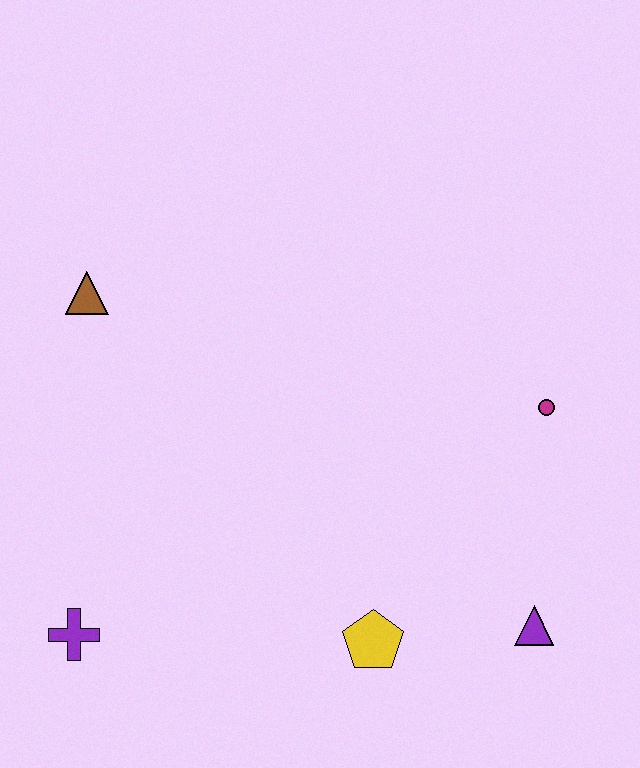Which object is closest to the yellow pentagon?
The purple triangle is closest to the yellow pentagon.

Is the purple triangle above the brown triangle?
No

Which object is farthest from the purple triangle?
The brown triangle is farthest from the purple triangle.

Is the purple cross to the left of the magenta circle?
Yes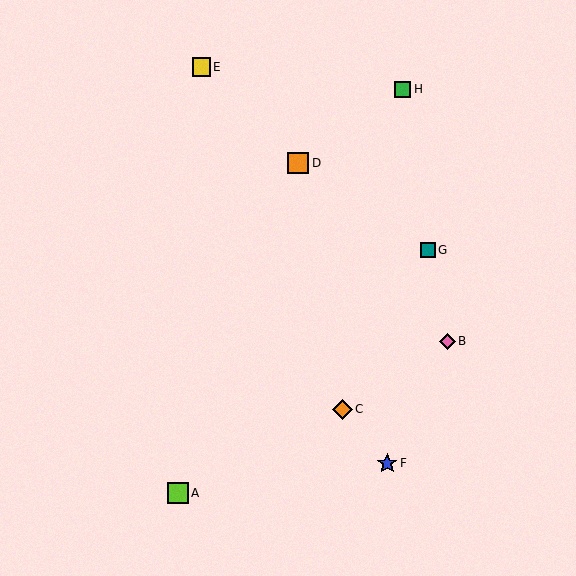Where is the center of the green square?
The center of the green square is at (403, 89).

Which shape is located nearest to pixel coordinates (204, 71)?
The yellow square (labeled E) at (201, 67) is nearest to that location.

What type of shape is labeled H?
Shape H is a green square.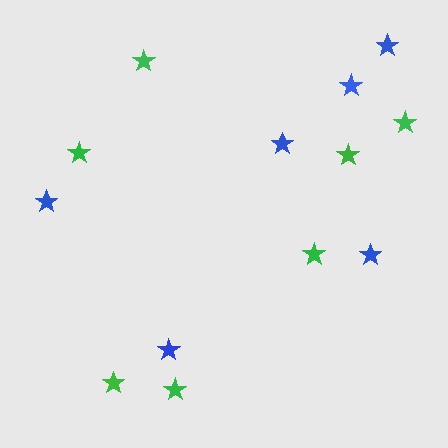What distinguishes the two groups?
There are 2 groups: one group of blue stars (6) and one group of green stars (7).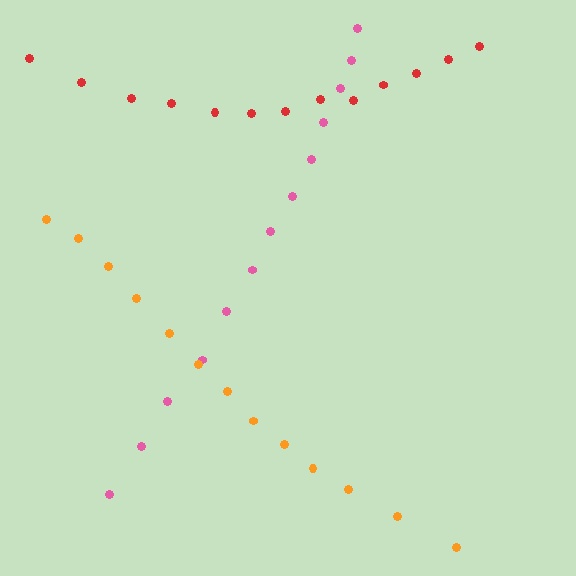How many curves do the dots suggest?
There are 3 distinct paths.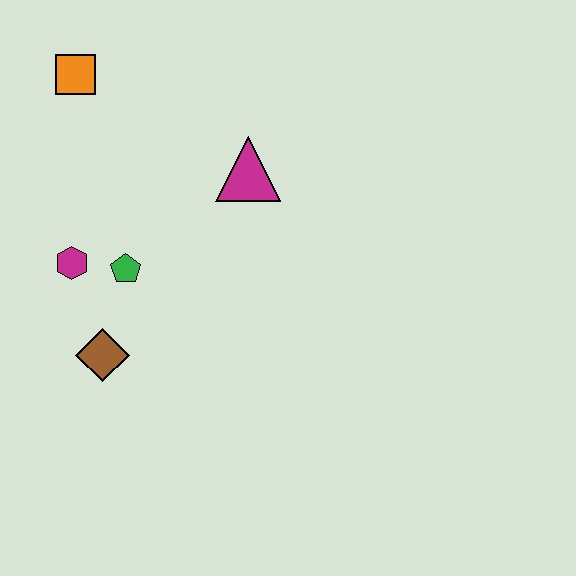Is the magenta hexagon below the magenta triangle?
Yes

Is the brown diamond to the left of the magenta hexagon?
No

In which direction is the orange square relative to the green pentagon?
The orange square is above the green pentagon.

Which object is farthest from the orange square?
The brown diamond is farthest from the orange square.